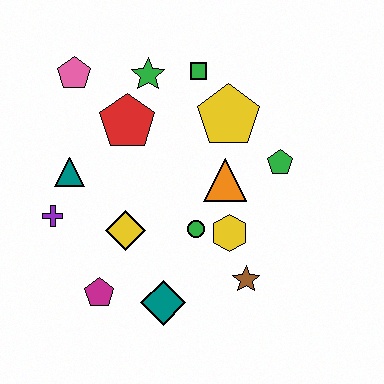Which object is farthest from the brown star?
The pink pentagon is farthest from the brown star.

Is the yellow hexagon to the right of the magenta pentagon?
Yes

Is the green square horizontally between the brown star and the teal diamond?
Yes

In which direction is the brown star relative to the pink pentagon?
The brown star is below the pink pentagon.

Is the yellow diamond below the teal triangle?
Yes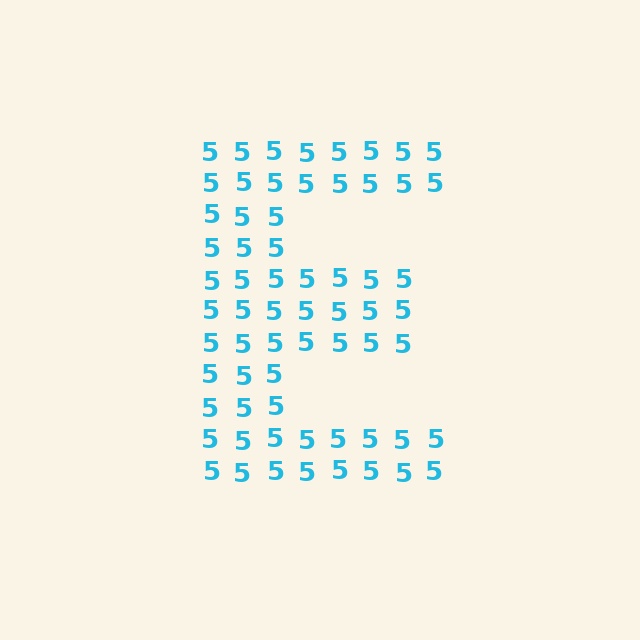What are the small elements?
The small elements are digit 5's.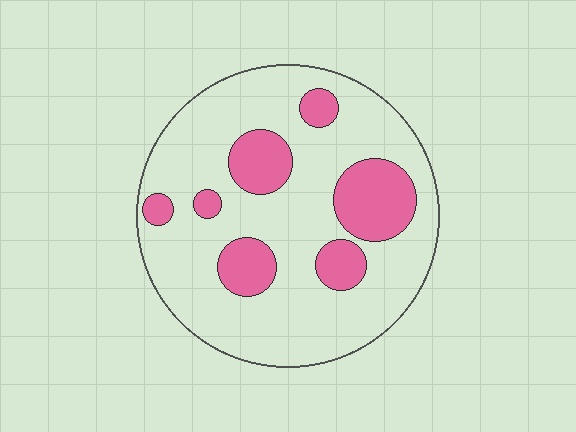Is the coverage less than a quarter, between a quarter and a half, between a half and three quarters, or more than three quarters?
Less than a quarter.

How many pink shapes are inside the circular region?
7.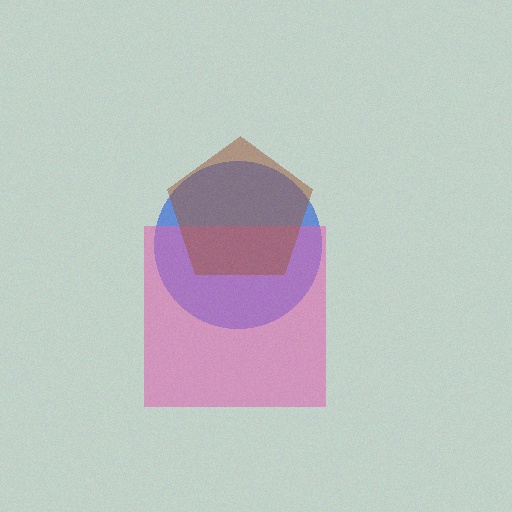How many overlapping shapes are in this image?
There are 3 overlapping shapes in the image.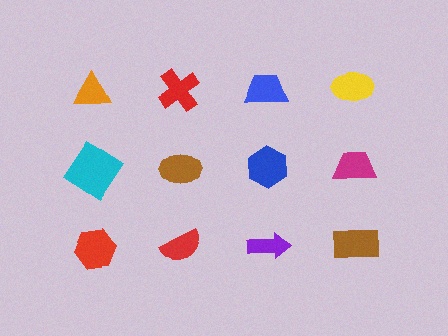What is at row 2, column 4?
A magenta trapezoid.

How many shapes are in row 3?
4 shapes.